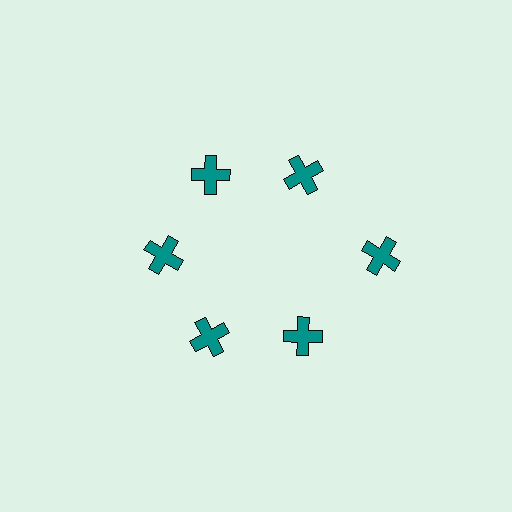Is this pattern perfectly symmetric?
No. The 6 teal crosses are arranged in a ring, but one element near the 3 o'clock position is pushed outward from the center, breaking the 6-fold rotational symmetry.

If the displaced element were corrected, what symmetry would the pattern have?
It would have 6-fold rotational symmetry — the pattern would map onto itself every 60 degrees.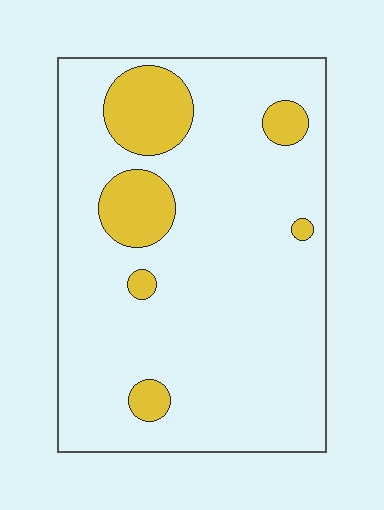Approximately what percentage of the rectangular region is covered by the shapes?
Approximately 15%.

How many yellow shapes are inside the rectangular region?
6.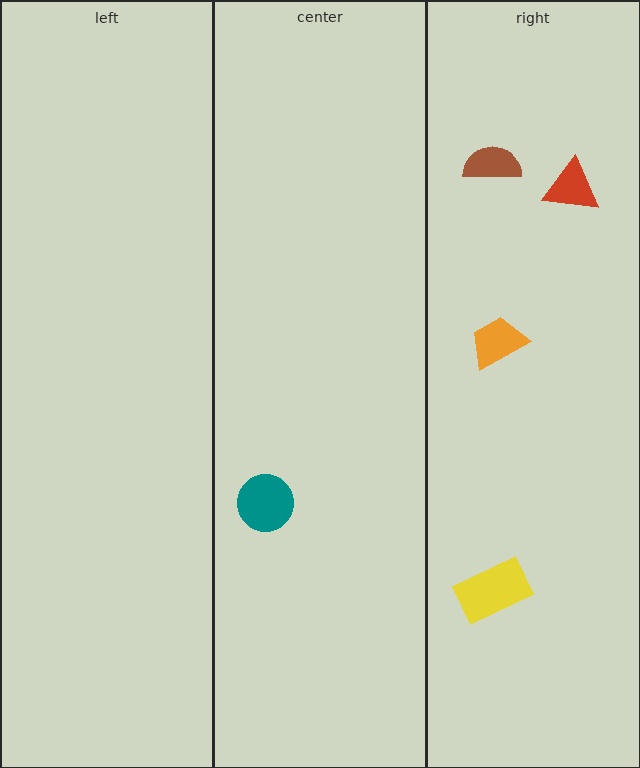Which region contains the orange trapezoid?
The right region.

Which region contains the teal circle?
The center region.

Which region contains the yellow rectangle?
The right region.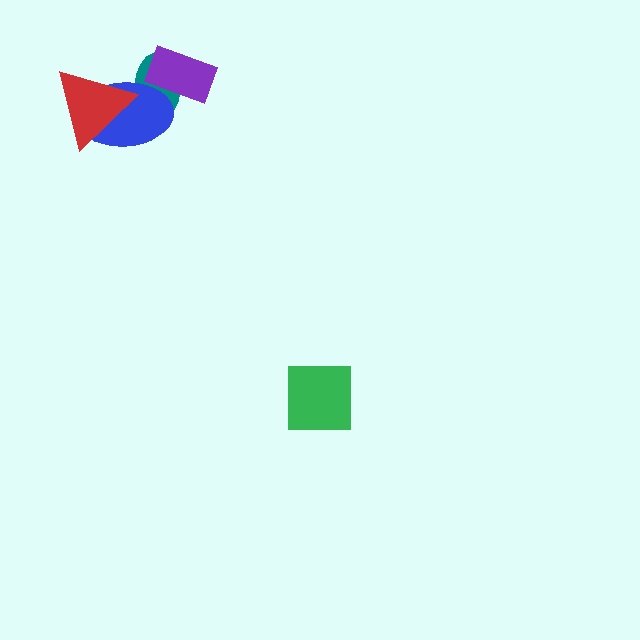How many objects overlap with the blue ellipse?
3 objects overlap with the blue ellipse.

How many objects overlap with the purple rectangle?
2 objects overlap with the purple rectangle.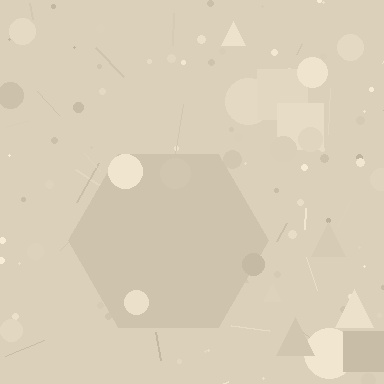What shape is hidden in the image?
A hexagon is hidden in the image.